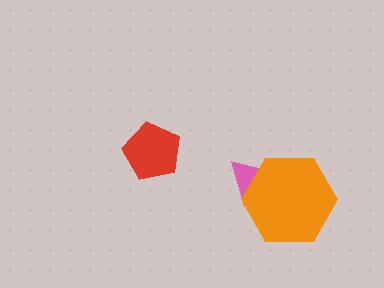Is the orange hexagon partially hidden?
No, no other shape covers it.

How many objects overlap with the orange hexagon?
1 object overlaps with the orange hexagon.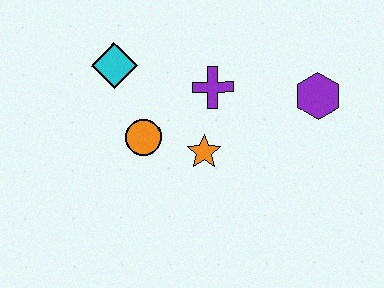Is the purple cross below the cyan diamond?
Yes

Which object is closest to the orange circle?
The orange star is closest to the orange circle.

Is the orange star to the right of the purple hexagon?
No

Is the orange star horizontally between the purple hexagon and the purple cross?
No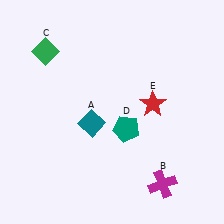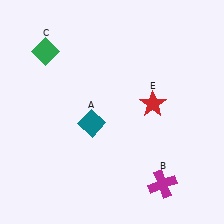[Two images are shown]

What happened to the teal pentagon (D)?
The teal pentagon (D) was removed in Image 2. It was in the bottom-right area of Image 1.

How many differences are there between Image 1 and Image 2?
There is 1 difference between the two images.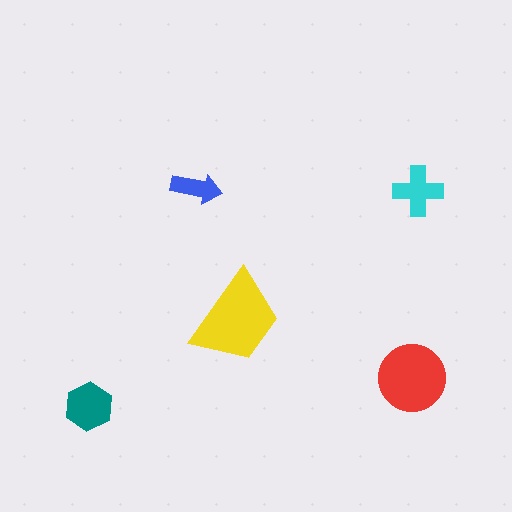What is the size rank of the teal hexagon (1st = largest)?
3rd.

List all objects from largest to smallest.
The yellow trapezoid, the red circle, the teal hexagon, the cyan cross, the blue arrow.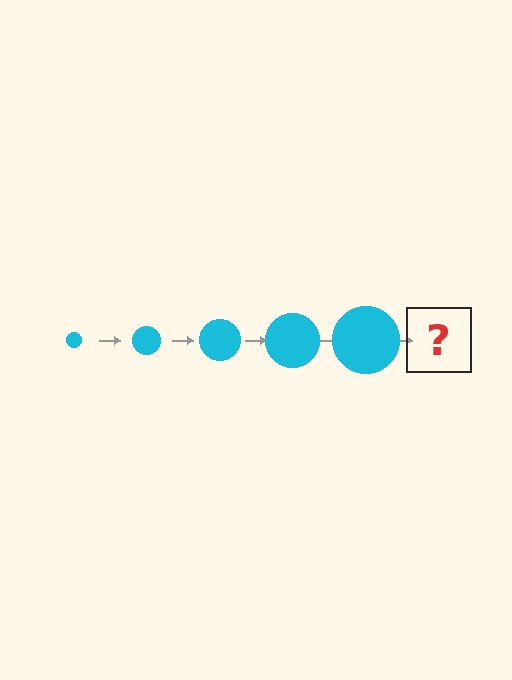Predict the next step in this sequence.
The next step is a cyan circle, larger than the previous one.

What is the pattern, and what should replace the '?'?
The pattern is that the circle gets progressively larger each step. The '?' should be a cyan circle, larger than the previous one.